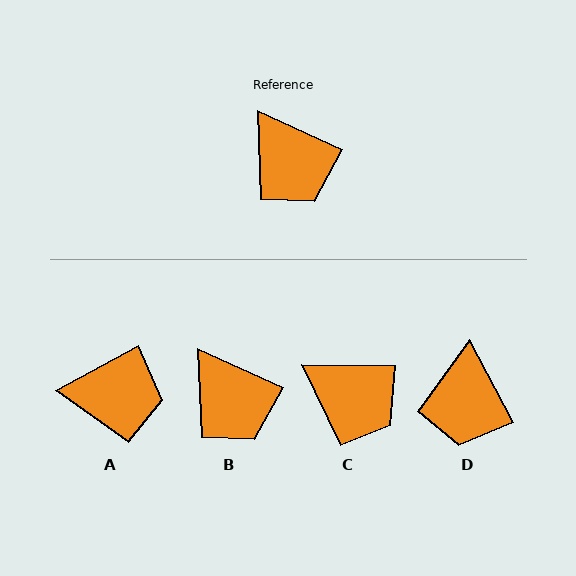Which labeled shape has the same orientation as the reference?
B.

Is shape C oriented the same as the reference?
No, it is off by about 23 degrees.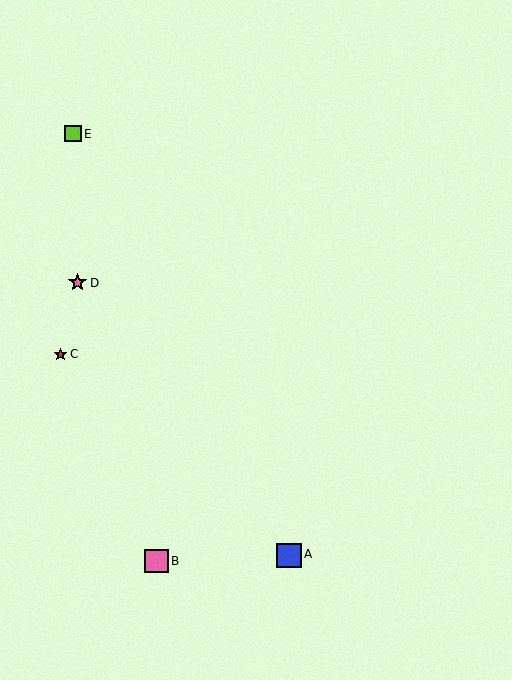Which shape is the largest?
The blue square (labeled A) is the largest.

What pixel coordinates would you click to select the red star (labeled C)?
Click at (61, 354) to select the red star C.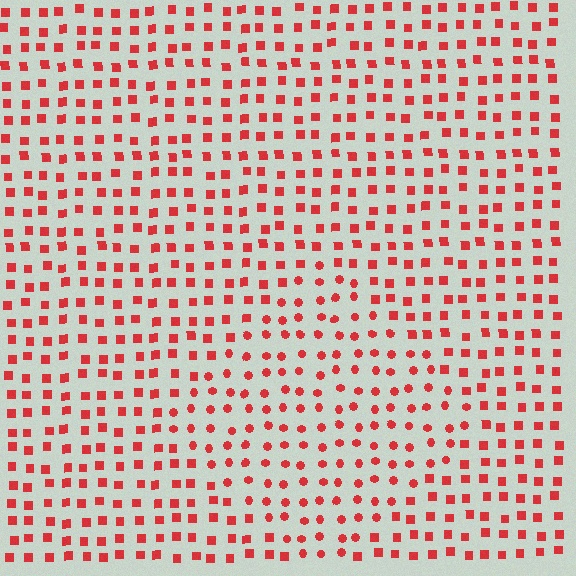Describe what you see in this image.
The image is filled with small red elements arranged in a uniform grid. A diamond-shaped region contains circles, while the surrounding area contains squares. The boundary is defined purely by the change in element shape.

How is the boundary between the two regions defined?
The boundary is defined by a change in element shape: circles inside vs. squares outside. All elements share the same color and spacing.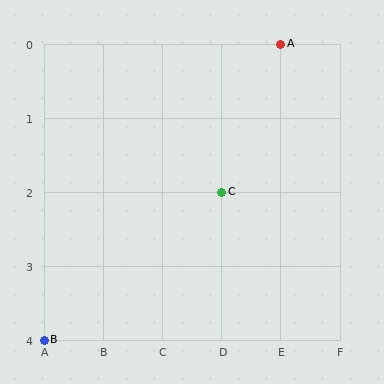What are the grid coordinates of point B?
Point B is at grid coordinates (A, 4).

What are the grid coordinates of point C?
Point C is at grid coordinates (D, 2).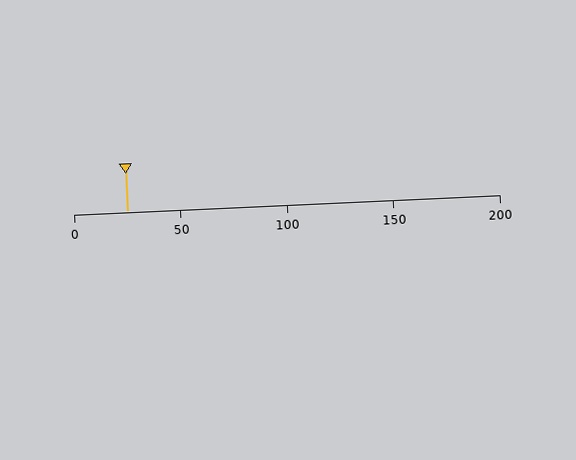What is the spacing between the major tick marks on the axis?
The major ticks are spaced 50 apart.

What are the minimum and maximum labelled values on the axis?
The axis runs from 0 to 200.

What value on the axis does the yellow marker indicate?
The marker indicates approximately 25.